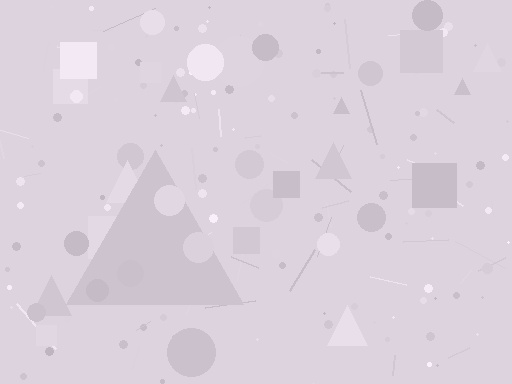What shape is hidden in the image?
A triangle is hidden in the image.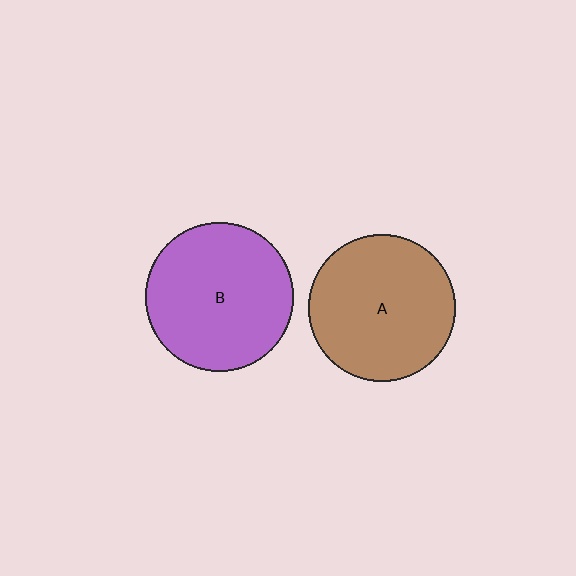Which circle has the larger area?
Circle B (purple).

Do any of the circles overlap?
No, none of the circles overlap.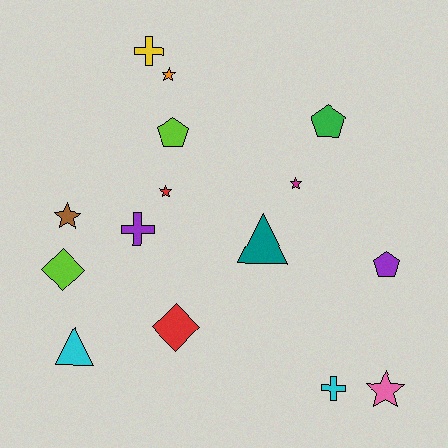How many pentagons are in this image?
There are 3 pentagons.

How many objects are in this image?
There are 15 objects.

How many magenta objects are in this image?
There is 1 magenta object.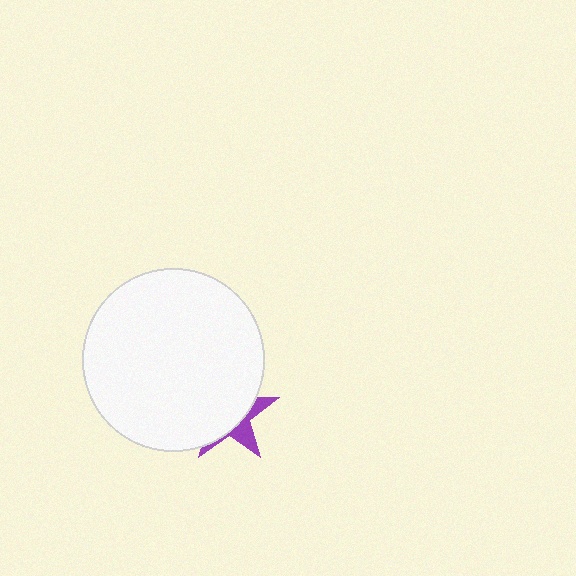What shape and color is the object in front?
The object in front is a white circle.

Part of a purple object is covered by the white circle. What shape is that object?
It is a star.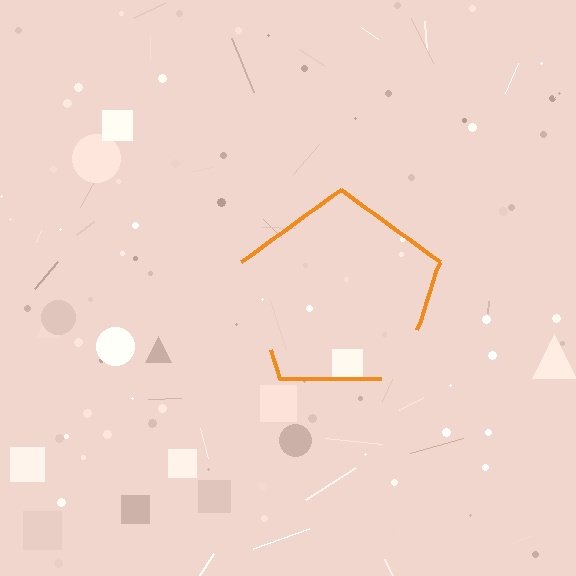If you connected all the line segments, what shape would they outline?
They would outline a pentagon.